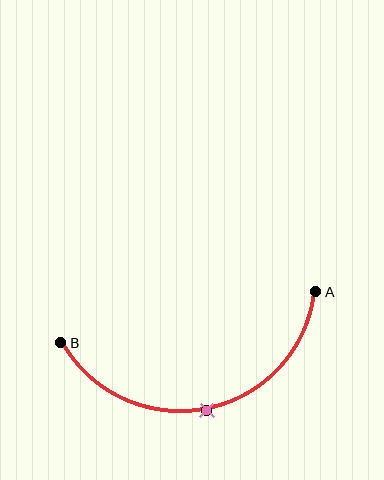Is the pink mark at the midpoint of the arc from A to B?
Yes. The pink mark lies on the arc at equal arc-length from both A and B — it is the arc midpoint.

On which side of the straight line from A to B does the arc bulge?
The arc bulges below the straight line connecting A and B.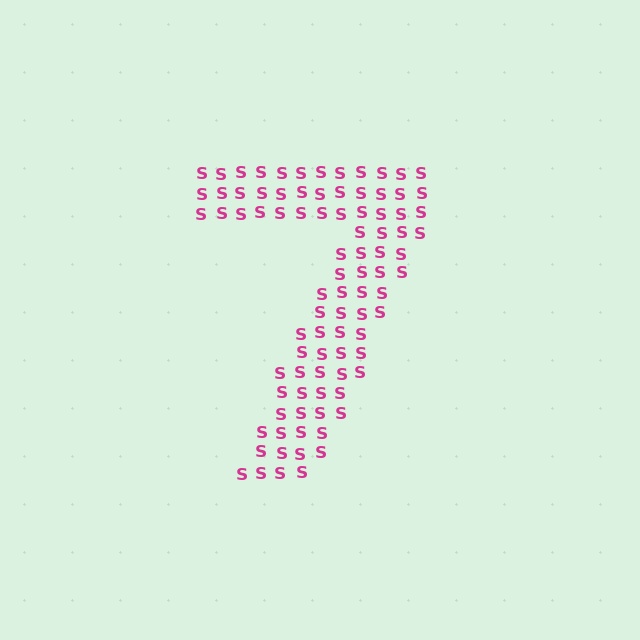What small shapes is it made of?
It is made of small letter S's.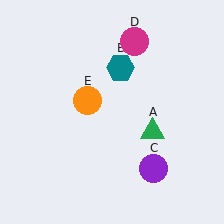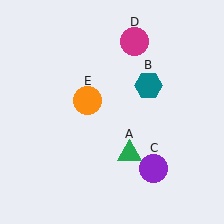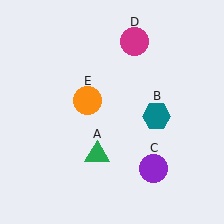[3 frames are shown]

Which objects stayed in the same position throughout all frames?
Purple circle (object C) and magenta circle (object D) and orange circle (object E) remained stationary.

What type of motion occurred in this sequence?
The green triangle (object A), teal hexagon (object B) rotated clockwise around the center of the scene.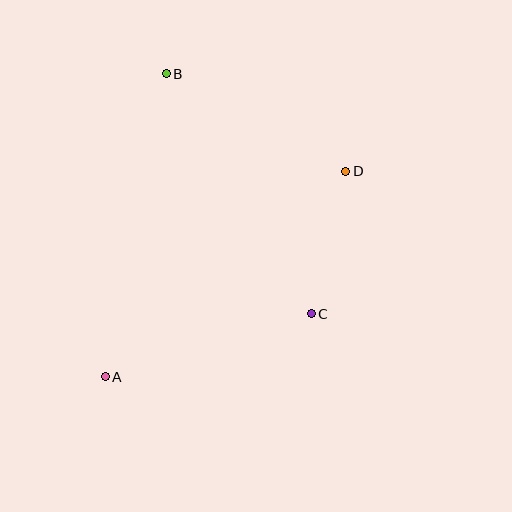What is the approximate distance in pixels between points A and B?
The distance between A and B is approximately 309 pixels.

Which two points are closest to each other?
Points C and D are closest to each other.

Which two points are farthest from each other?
Points A and D are farthest from each other.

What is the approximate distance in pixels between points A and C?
The distance between A and C is approximately 215 pixels.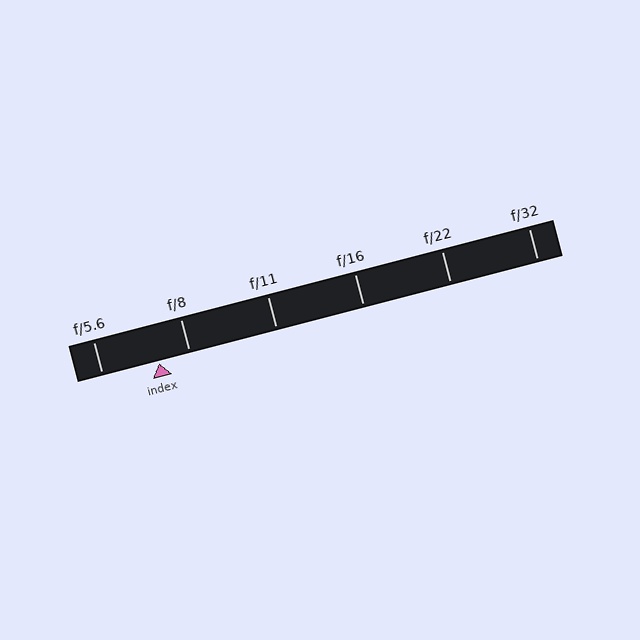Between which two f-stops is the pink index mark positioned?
The index mark is between f/5.6 and f/8.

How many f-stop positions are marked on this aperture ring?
There are 6 f-stop positions marked.